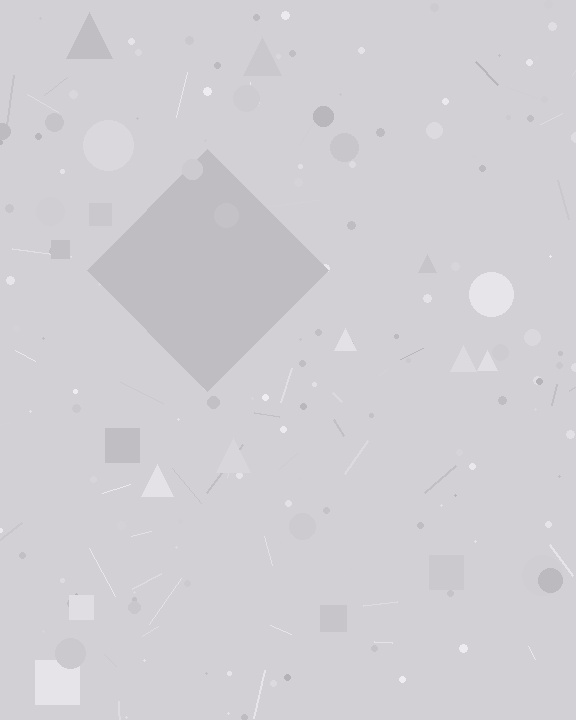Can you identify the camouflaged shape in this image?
The camouflaged shape is a diamond.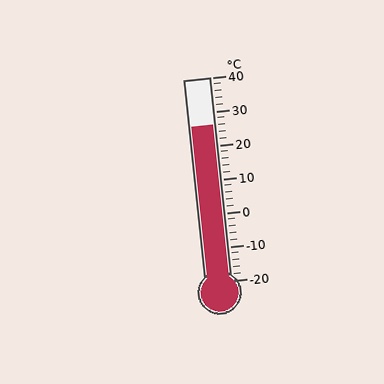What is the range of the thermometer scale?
The thermometer scale ranges from -20°C to 40°C.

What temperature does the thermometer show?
The thermometer shows approximately 26°C.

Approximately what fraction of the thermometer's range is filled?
The thermometer is filled to approximately 75% of its range.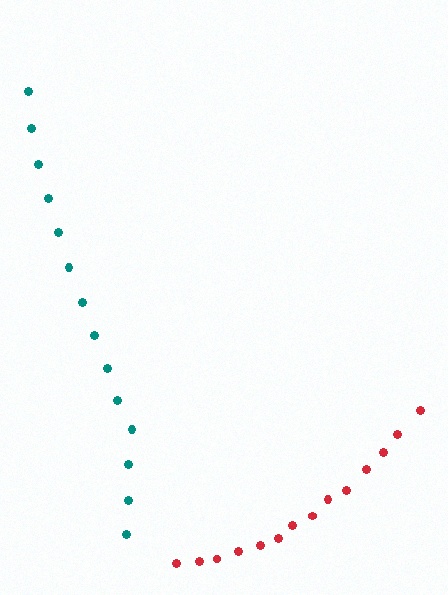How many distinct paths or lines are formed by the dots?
There are 2 distinct paths.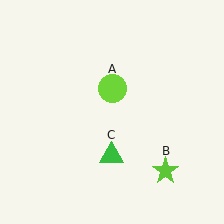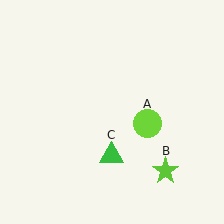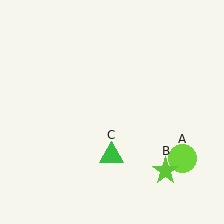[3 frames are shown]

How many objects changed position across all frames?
1 object changed position: lime circle (object A).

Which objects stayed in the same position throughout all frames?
Lime star (object B) and green triangle (object C) remained stationary.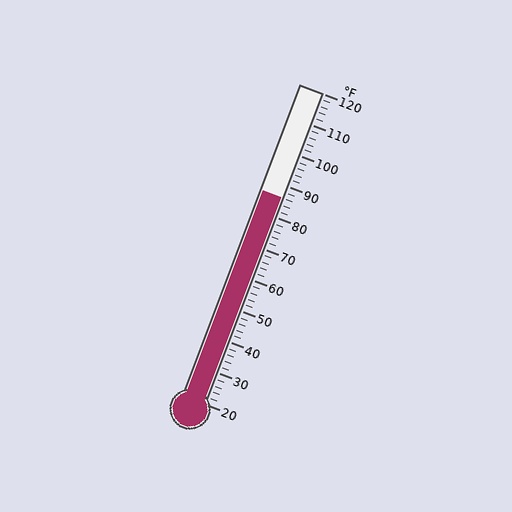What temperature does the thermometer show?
The thermometer shows approximately 86°F.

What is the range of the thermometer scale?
The thermometer scale ranges from 20°F to 120°F.